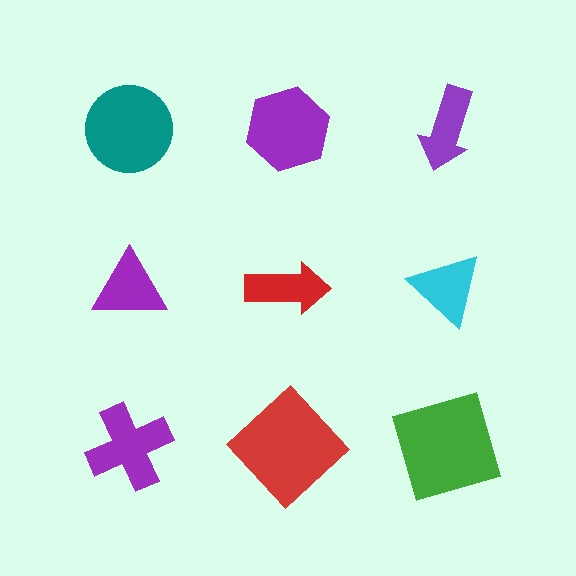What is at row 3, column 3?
A green square.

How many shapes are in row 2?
3 shapes.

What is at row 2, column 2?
A red arrow.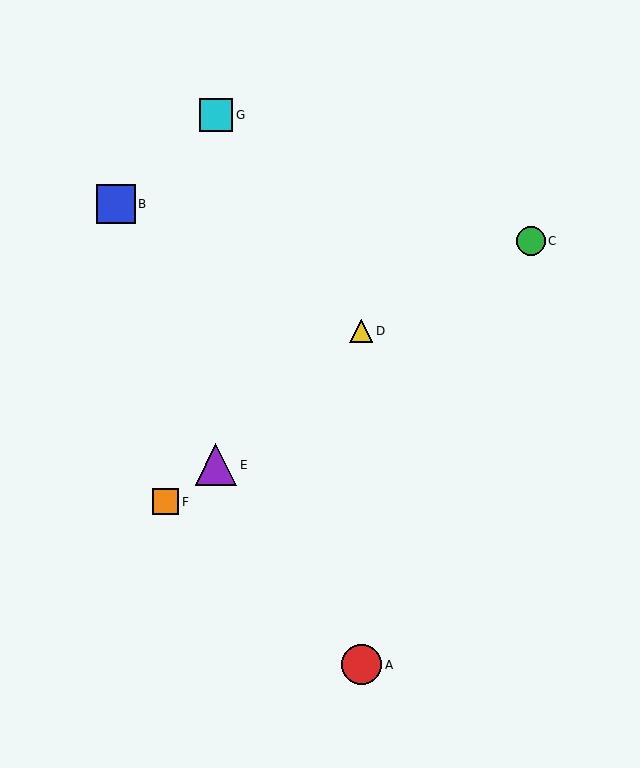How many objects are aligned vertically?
2 objects (A, D) are aligned vertically.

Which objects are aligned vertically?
Objects A, D are aligned vertically.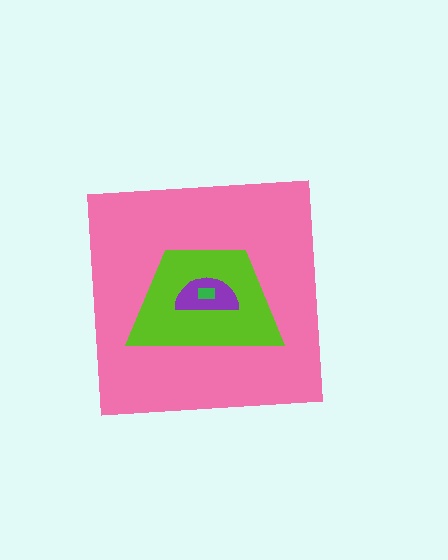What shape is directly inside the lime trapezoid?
The purple semicircle.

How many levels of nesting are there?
4.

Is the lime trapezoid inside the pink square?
Yes.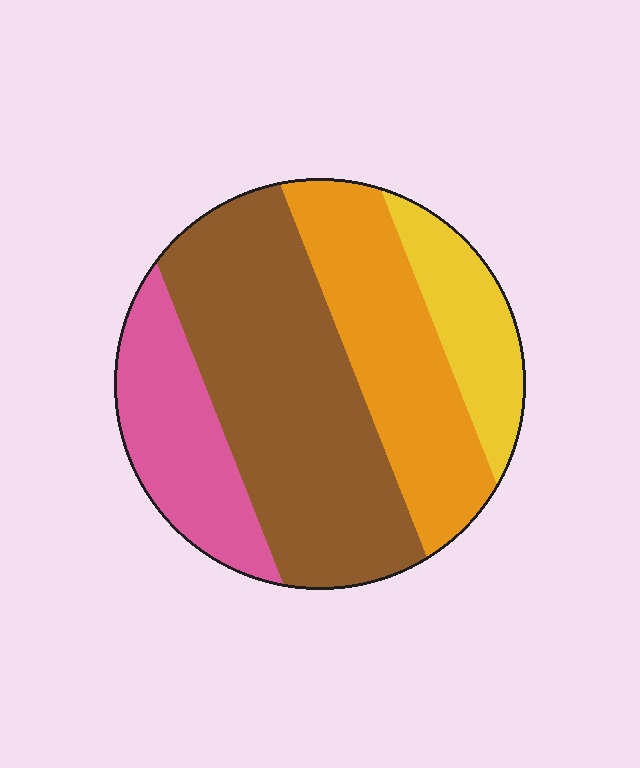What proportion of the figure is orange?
Orange covers around 25% of the figure.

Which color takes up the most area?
Brown, at roughly 45%.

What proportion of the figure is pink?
Pink takes up about one fifth (1/5) of the figure.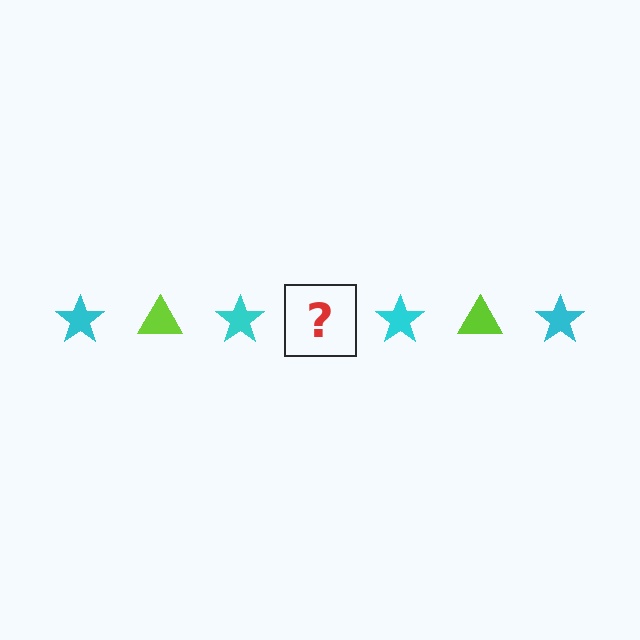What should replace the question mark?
The question mark should be replaced with a lime triangle.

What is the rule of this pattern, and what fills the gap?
The rule is that the pattern alternates between cyan star and lime triangle. The gap should be filled with a lime triangle.